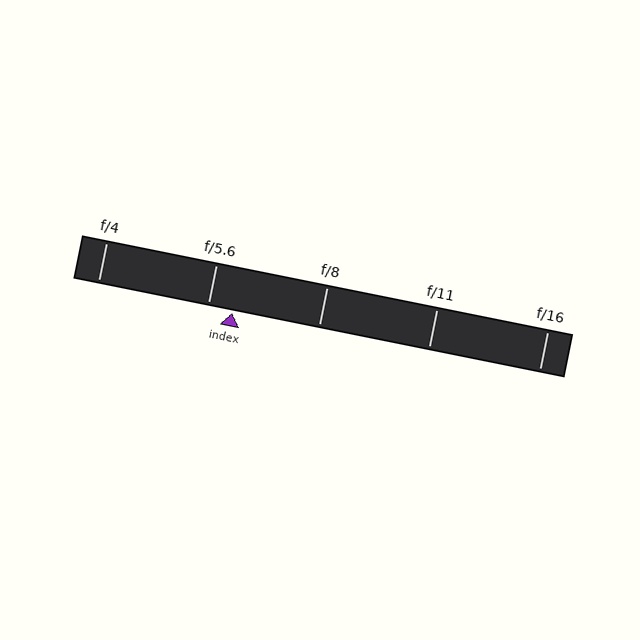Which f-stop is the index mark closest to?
The index mark is closest to f/5.6.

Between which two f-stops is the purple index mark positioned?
The index mark is between f/5.6 and f/8.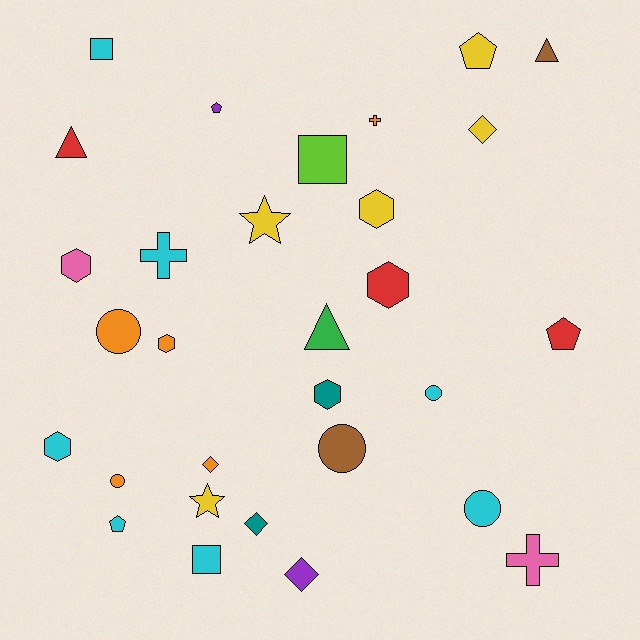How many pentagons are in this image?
There are 4 pentagons.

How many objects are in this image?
There are 30 objects.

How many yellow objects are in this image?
There are 5 yellow objects.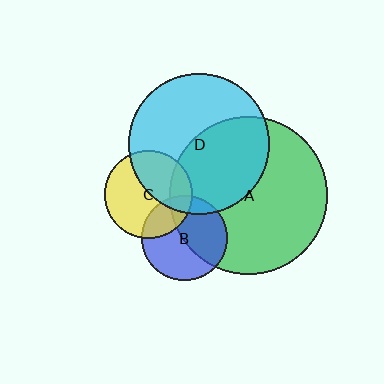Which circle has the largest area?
Circle A (green).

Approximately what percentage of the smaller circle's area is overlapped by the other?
Approximately 25%.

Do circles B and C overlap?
Yes.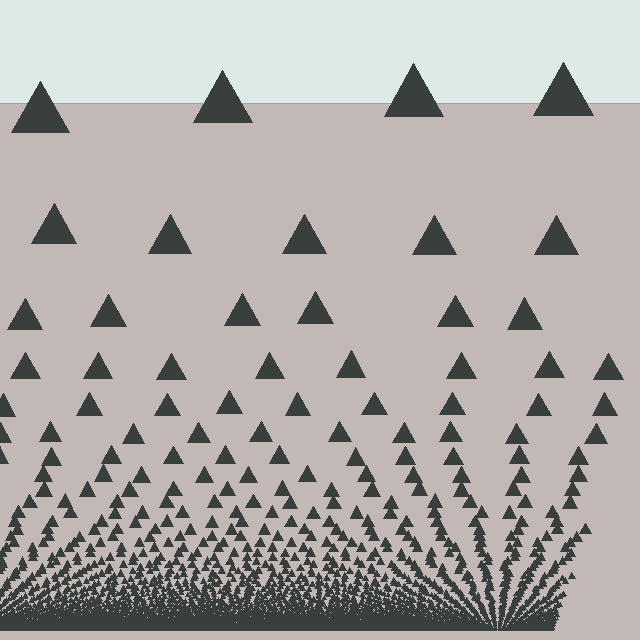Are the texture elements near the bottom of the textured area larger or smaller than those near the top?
Smaller. The gradient is inverted — elements near the bottom are smaller and denser.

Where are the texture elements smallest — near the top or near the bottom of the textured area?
Near the bottom.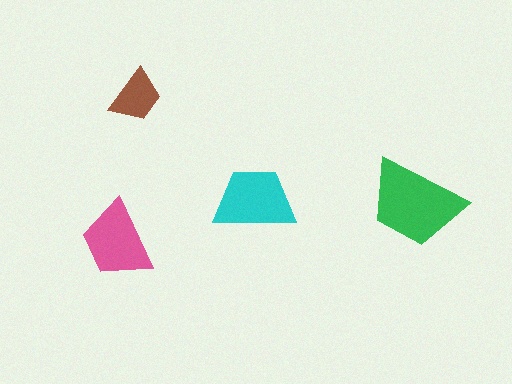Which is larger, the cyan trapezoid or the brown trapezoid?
The cyan one.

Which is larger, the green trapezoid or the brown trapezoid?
The green one.